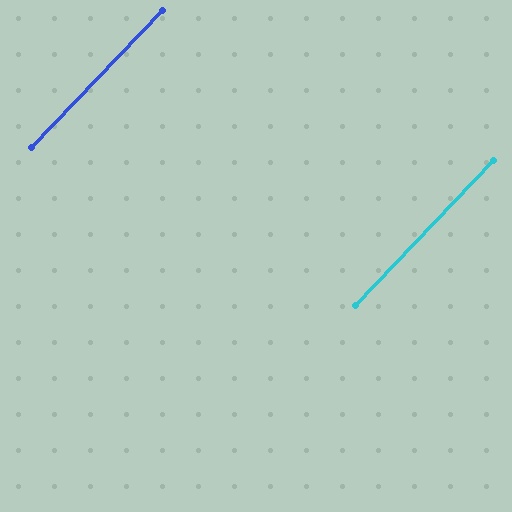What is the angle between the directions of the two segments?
Approximately 0 degrees.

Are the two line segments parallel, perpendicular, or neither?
Parallel — their directions differ by only 0.3°.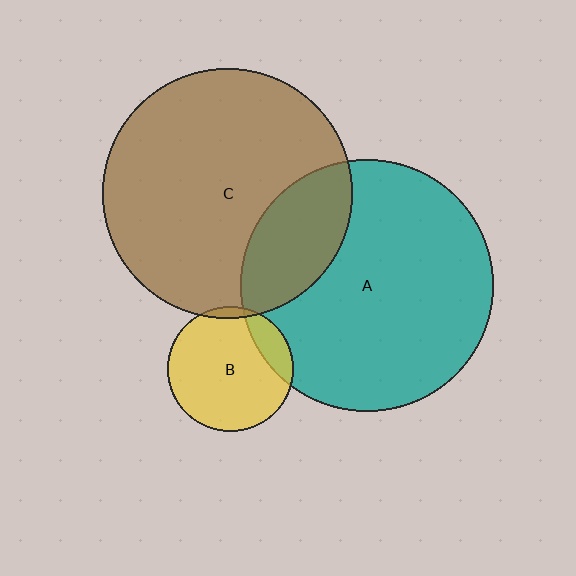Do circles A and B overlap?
Yes.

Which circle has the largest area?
Circle A (teal).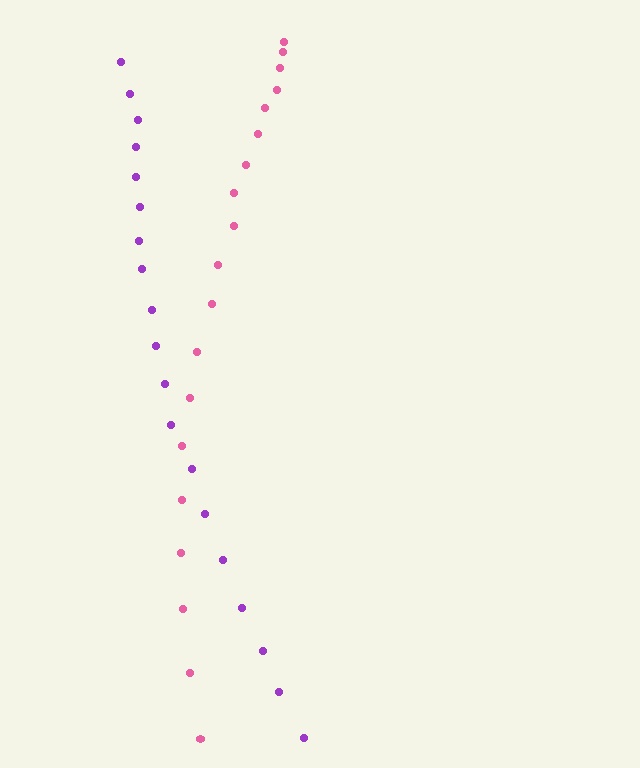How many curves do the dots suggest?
There are 2 distinct paths.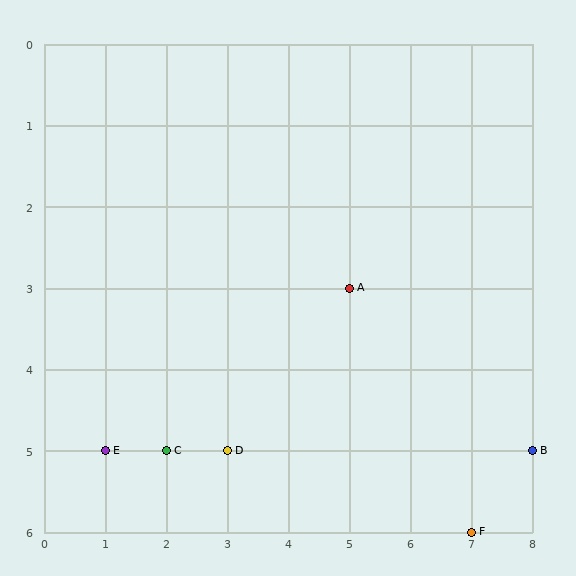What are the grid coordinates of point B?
Point B is at grid coordinates (8, 5).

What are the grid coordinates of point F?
Point F is at grid coordinates (7, 6).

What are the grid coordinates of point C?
Point C is at grid coordinates (2, 5).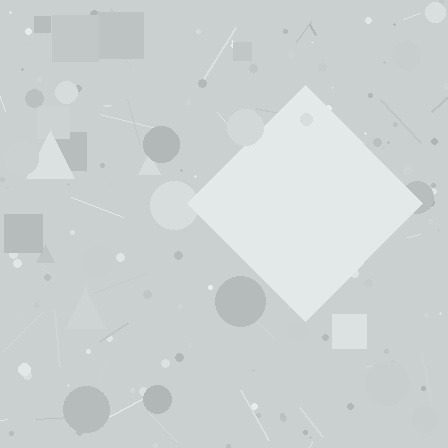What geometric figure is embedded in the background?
A diamond is embedded in the background.